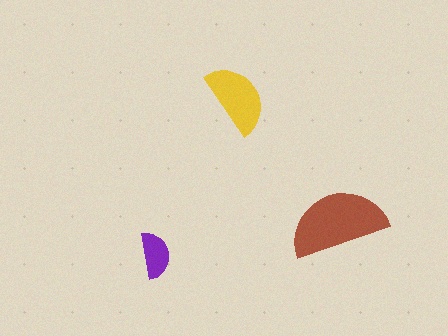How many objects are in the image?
There are 3 objects in the image.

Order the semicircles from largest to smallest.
the brown one, the yellow one, the purple one.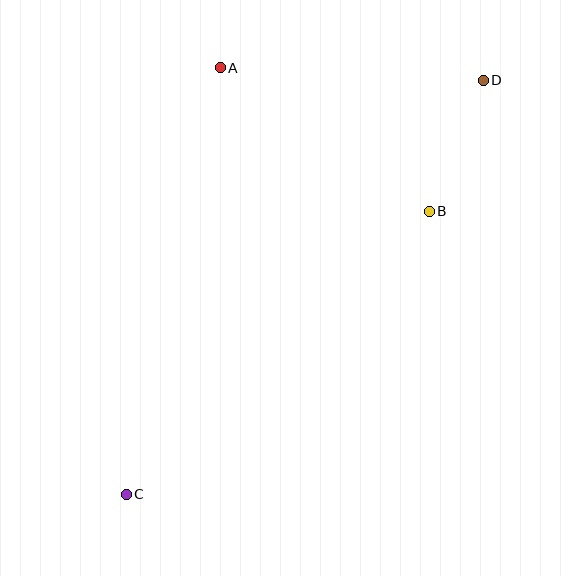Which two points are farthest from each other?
Points C and D are farthest from each other.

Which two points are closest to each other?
Points B and D are closest to each other.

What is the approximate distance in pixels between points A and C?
The distance between A and C is approximately 436 pixels.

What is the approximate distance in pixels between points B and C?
The distance between B and C is approximately 414 pixels.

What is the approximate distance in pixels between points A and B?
The distance between A and B is approximately 253 pixels.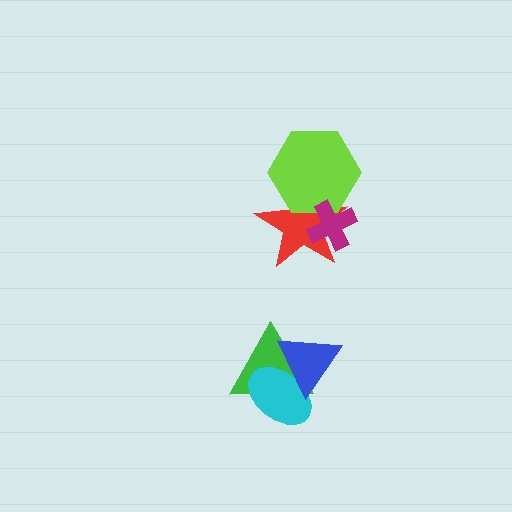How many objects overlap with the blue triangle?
2 objects overlap with the blue triangle.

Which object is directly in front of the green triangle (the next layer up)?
The cyan ellipse is directly in front of the green triangle.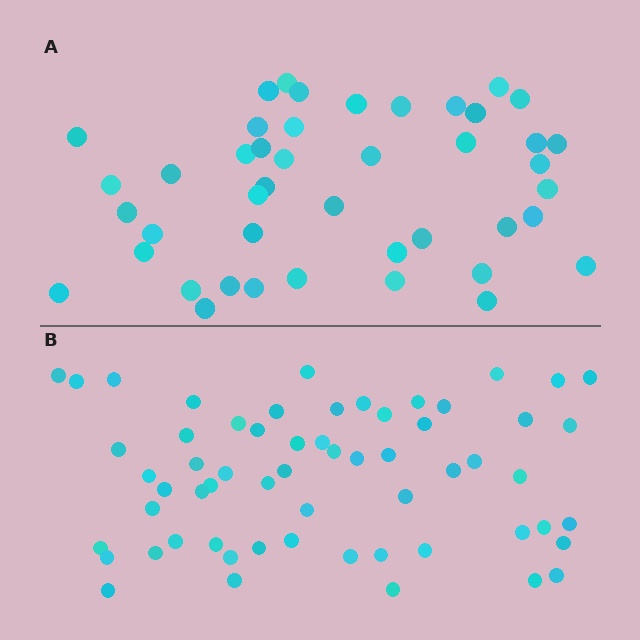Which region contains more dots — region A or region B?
Region B (the bottom region) has more dots.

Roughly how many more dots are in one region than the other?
Region B has approximately 15 more dots than region A.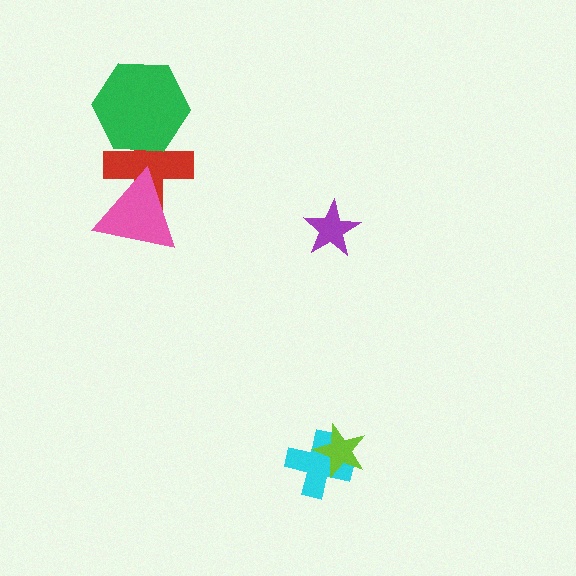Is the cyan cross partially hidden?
Yes, it is partially covered by another shape.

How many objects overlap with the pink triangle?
1 object overlaps with the pink triangle.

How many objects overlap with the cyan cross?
1 object overlaps with the cyan cross.